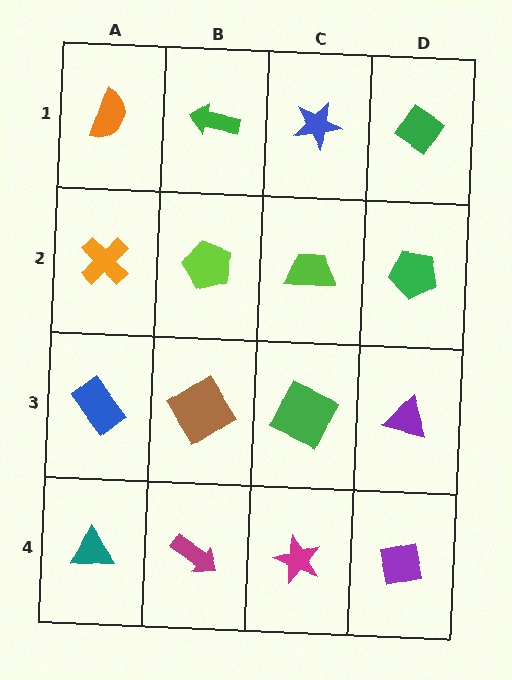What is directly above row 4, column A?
A blue rectangle.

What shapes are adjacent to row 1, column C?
A lime trapezoid (row 2, column C), a green arrow (row 1, column B), a green diamond (row 1, column D).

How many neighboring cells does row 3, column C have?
4.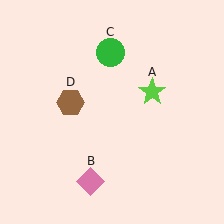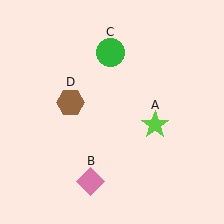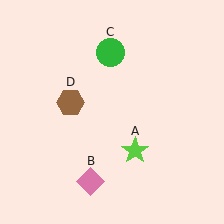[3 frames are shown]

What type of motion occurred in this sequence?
The lime star (object A) rotated clockwise around the center of the scene.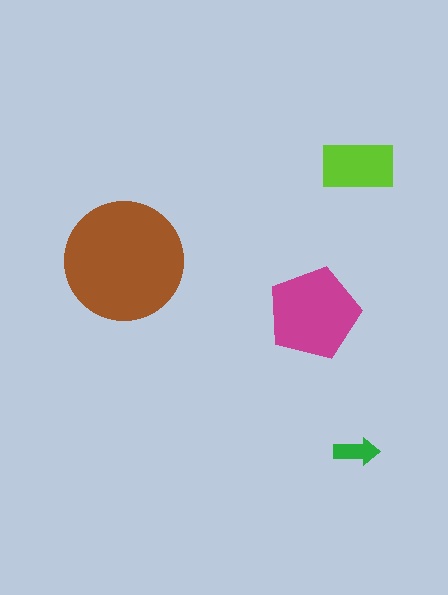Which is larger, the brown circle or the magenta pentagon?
The brown circle.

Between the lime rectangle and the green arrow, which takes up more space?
The lime rectangle.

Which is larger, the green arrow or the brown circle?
The brown circle.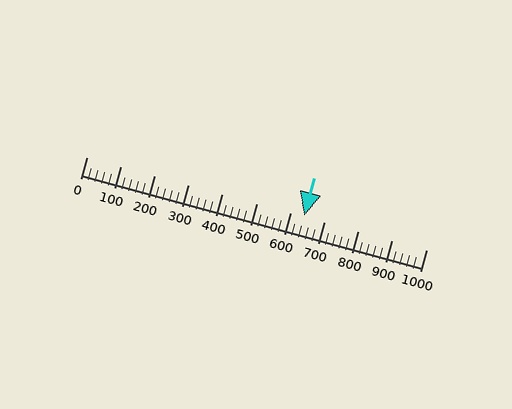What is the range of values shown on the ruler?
The ruler shows values from 0 to 1000.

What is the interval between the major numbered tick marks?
The major tick marks are spaced 100 units apart.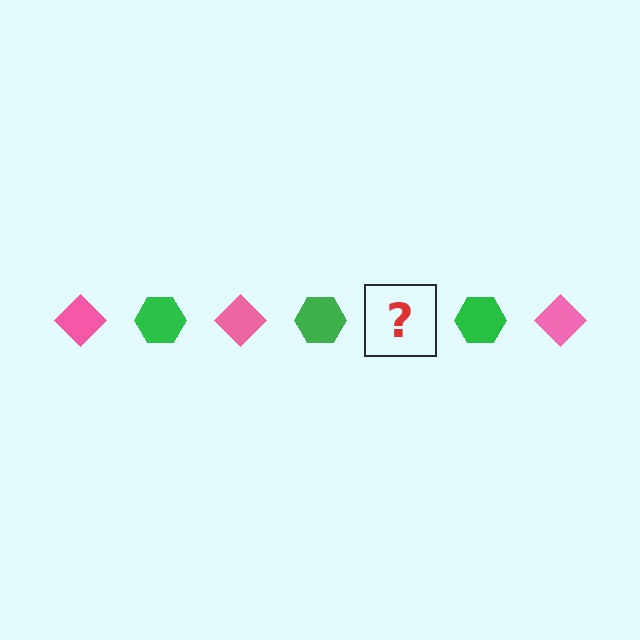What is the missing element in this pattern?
The missing element is a pink diamond.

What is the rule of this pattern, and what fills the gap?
The rule is that the pattern alternates between pink diamond and green hexagon. The gap should be filled with a pink diamond.